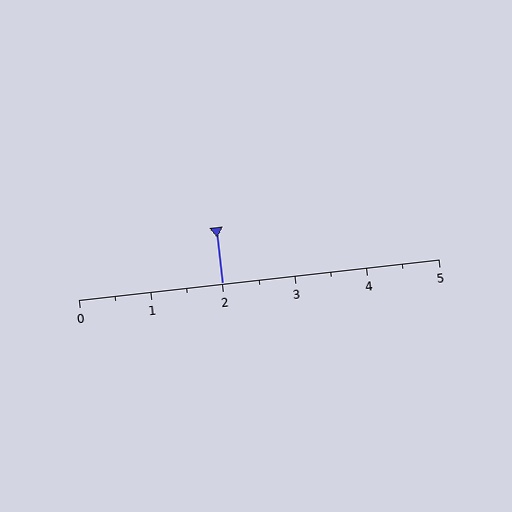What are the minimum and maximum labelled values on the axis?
The axis runs from 0 to 5.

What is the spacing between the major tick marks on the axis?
The major ticks are spaced 1 apart.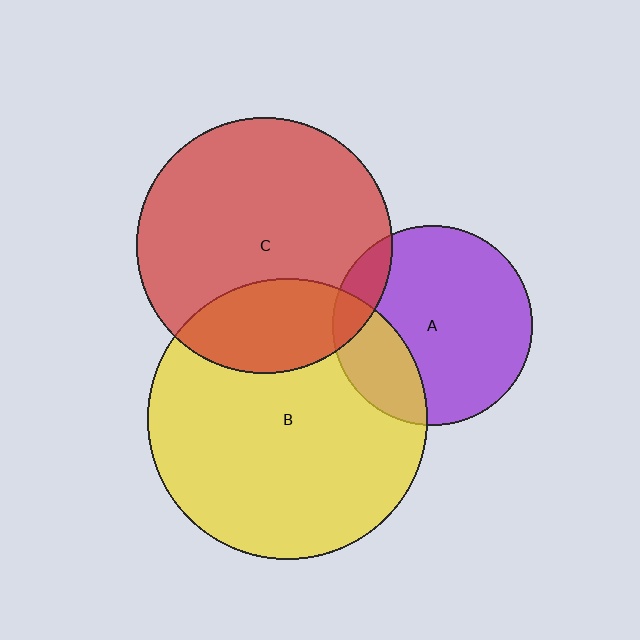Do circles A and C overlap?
Yes.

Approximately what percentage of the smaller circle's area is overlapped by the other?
Approximately 10%.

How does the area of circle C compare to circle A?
Approximately 1.6 times.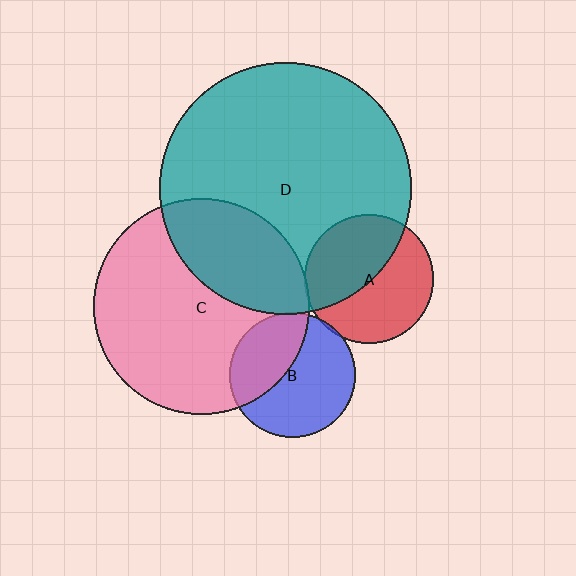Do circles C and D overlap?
Yes.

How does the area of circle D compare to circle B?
Approximately 4.0 times.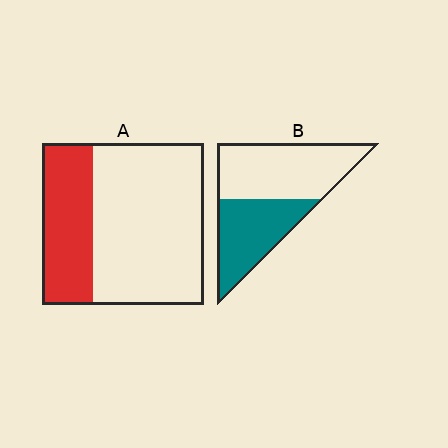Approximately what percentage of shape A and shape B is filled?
A is approximately 30% and B is approximately 45%.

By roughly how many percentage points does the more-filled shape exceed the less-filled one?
By roughly 10 percentage points (B over A).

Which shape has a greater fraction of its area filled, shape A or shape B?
Shape B.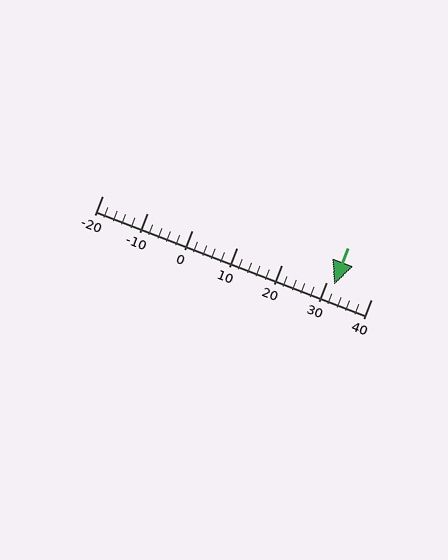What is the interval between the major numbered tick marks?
The major tick marks are spaced 10 units apart.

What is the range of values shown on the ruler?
The ruler shows values from -20 to 40.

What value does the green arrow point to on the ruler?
The green arrow points to approximately 32.